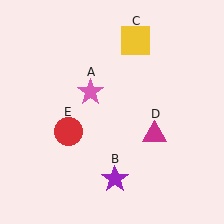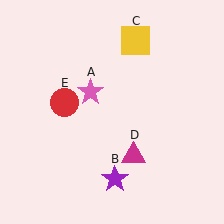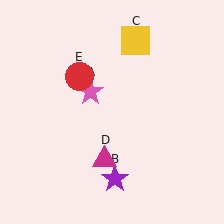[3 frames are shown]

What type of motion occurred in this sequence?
The magenta triangle (object D), red circle (object E) rotated clockwise around the center of the scene.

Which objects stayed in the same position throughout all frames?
Pink star (object A) and purple star (object B) and yellow square (object C) remained stationary.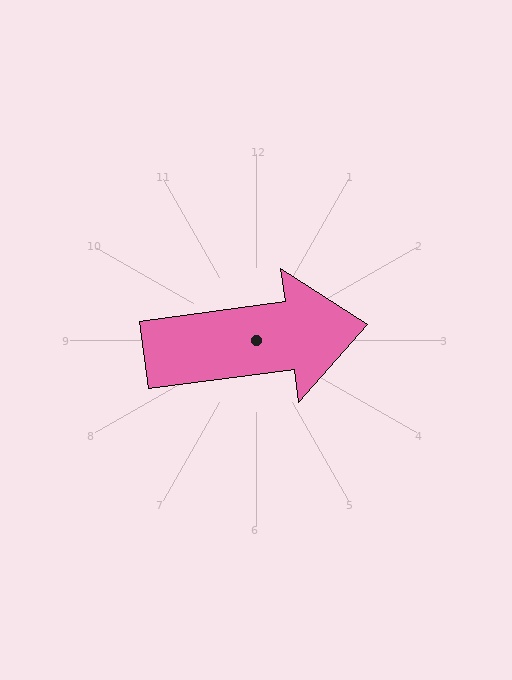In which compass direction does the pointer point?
East.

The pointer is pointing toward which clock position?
Roughly 3 o'clock.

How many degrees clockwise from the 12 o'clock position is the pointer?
Approximately 82 degrees.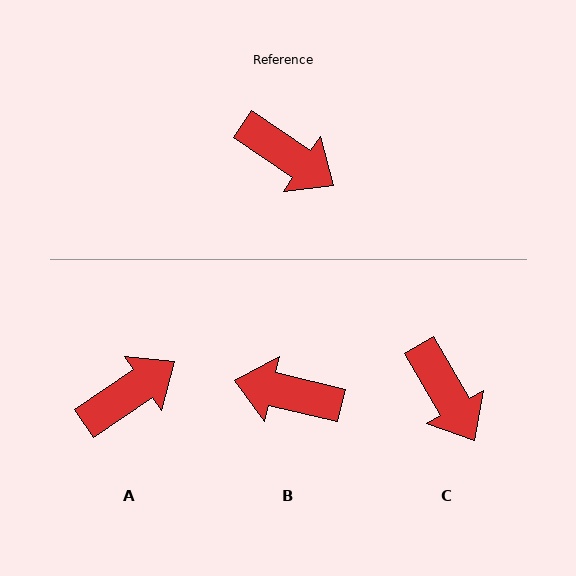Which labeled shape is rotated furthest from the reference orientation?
B, about 159 degrees away.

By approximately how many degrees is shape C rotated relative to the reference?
Approximately 26 degrees clockwise.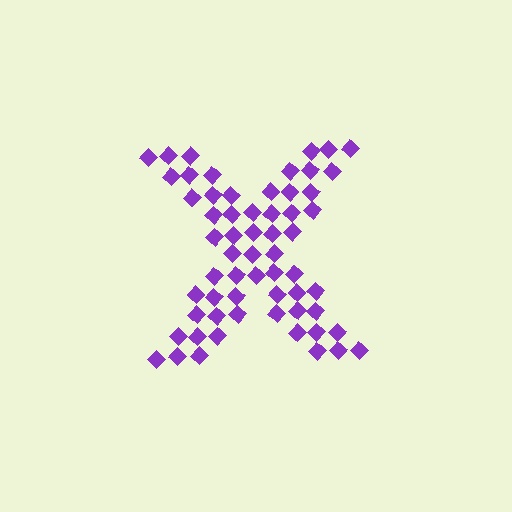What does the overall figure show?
The overall figure shows the letter X.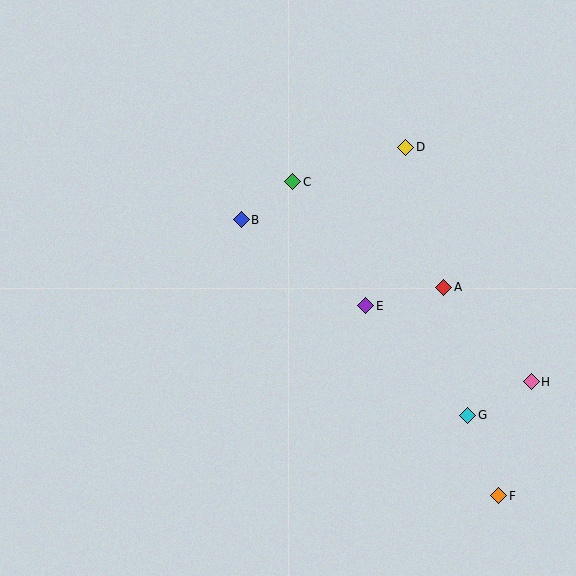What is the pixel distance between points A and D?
The distance between A and D is 145 pixels.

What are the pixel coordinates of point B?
Point B is at (241, 220).